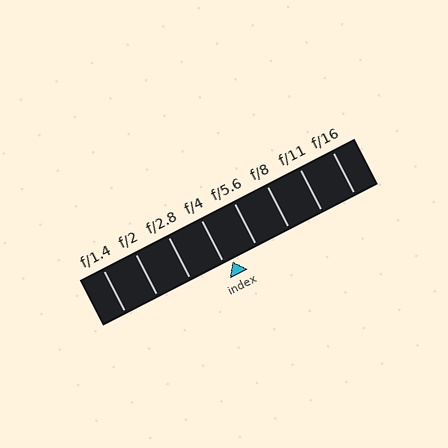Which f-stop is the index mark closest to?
The index mark is closest to f/4.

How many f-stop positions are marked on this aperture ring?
There are 8 f-stop positions marked.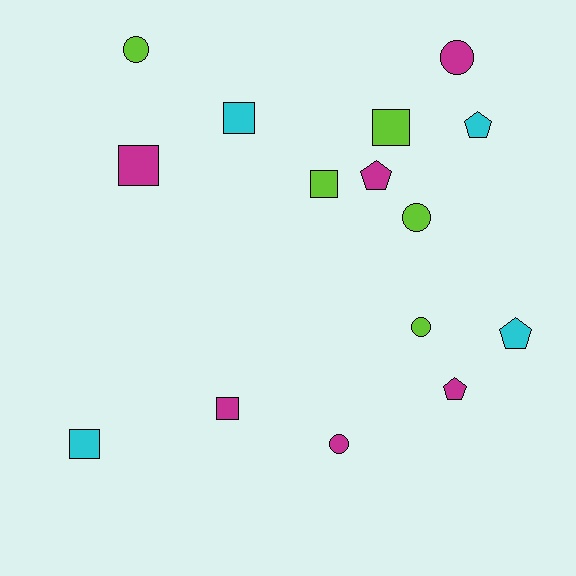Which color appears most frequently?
Magenta, with 6 objects.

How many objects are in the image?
There are 15 objects.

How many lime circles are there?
There are 3 lime circles.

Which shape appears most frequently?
Square, with 6 objects.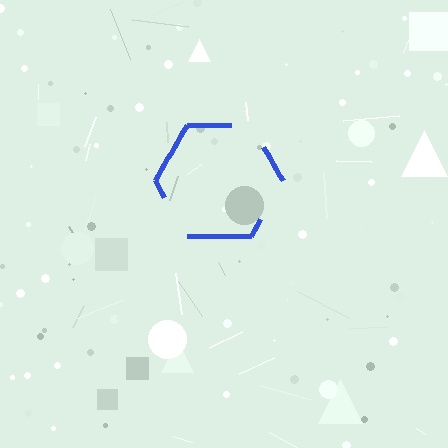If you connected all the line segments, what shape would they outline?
They would outline a hexagon.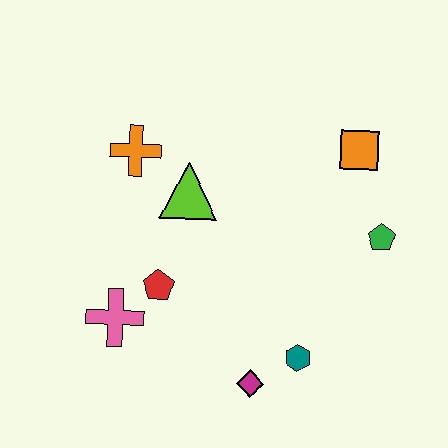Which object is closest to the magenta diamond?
The teal hexagon is closest to the magenta diamond.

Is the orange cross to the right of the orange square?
No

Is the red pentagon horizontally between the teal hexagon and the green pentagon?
No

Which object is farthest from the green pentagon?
The pink cross is farthest from the green pentagon.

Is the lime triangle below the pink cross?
No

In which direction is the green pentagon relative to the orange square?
The green pentagon is below the orange square.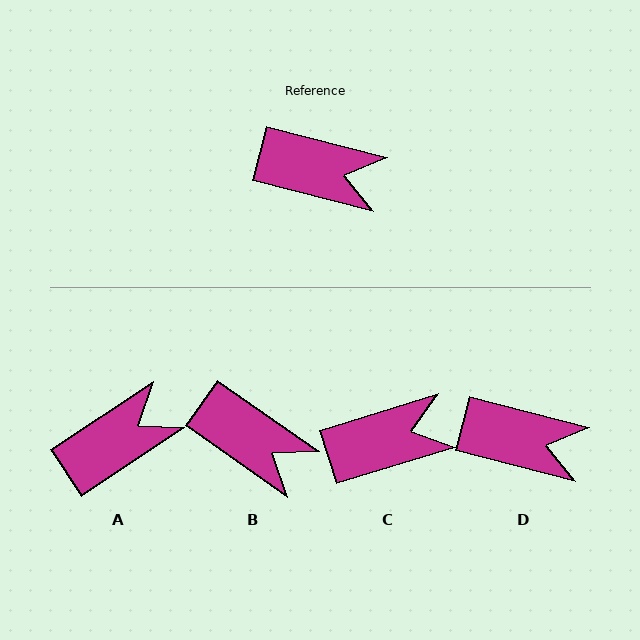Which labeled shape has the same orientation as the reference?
D.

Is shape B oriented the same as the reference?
No, it is off by about 21 degrees.